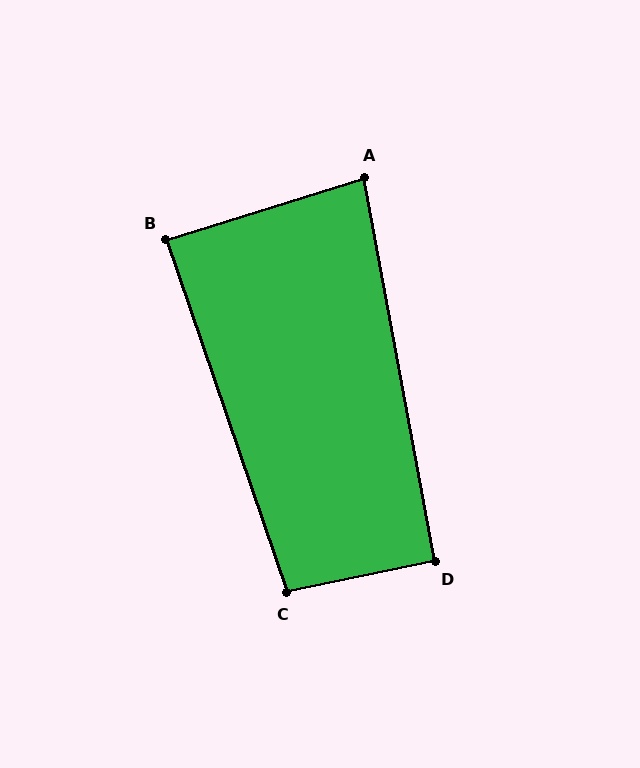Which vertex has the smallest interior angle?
A, at approximately 83 degrees.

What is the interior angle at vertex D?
Approximately 92 degrees (approximately right).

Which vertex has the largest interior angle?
C, at approximately 97 degrees.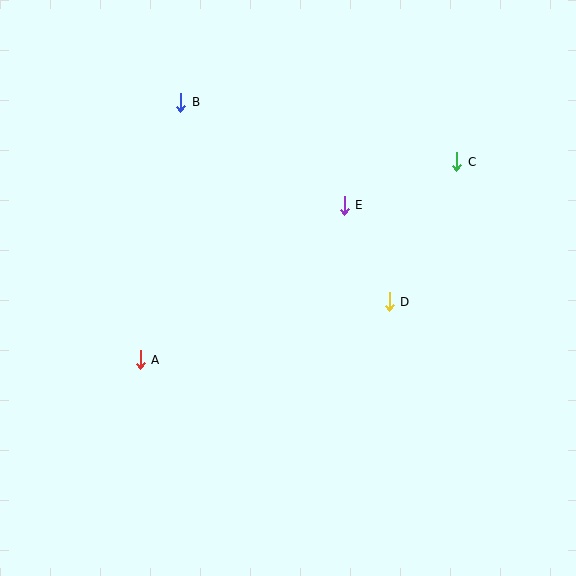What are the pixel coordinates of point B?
Point B is at (180, 102).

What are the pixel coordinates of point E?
Point E is at (344, 205).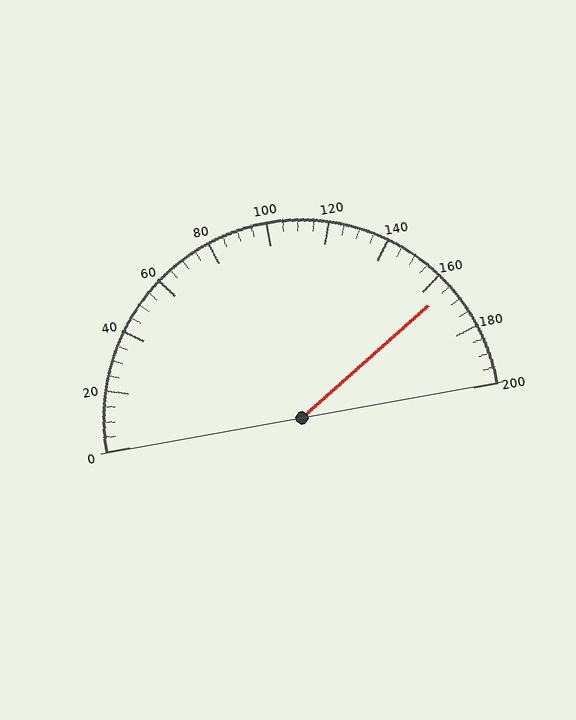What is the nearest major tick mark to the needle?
The nearest major tick mark is 160.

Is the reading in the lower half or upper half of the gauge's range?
The reading is in the upper half of the range (0 to 200).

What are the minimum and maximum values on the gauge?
The gauge ranges from 0 to 200.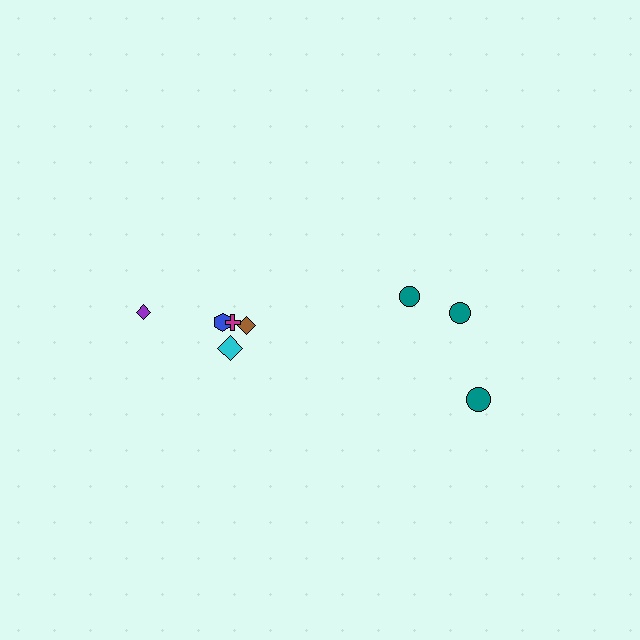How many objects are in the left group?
There are 5 objects.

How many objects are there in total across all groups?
There are 8 objects.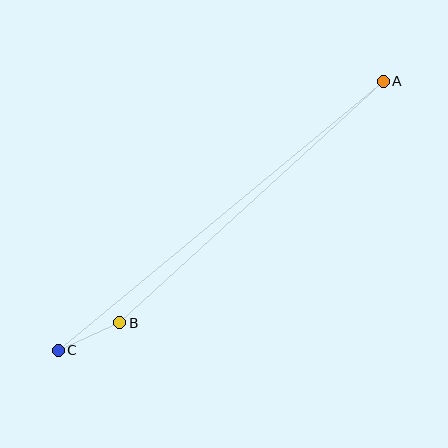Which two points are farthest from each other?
Points A and C are farthest from each other.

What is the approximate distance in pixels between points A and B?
The distance between A and B is approximately 358 pixels.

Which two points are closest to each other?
Points B and C are closest to each other.